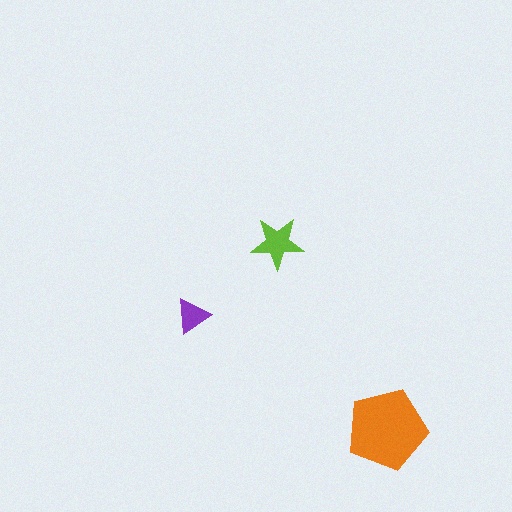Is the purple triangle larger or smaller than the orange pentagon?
Smaller.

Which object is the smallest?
The purple triangle.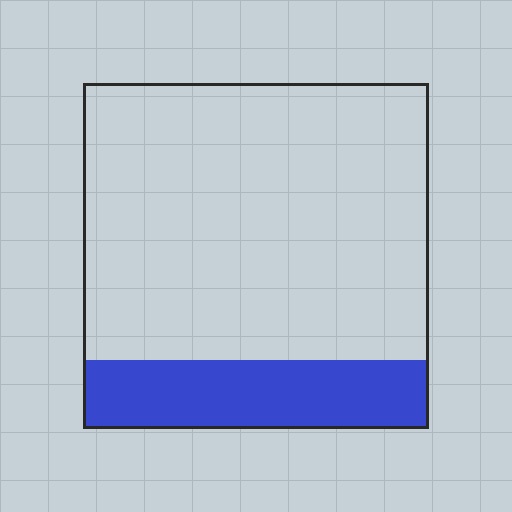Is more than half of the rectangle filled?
No.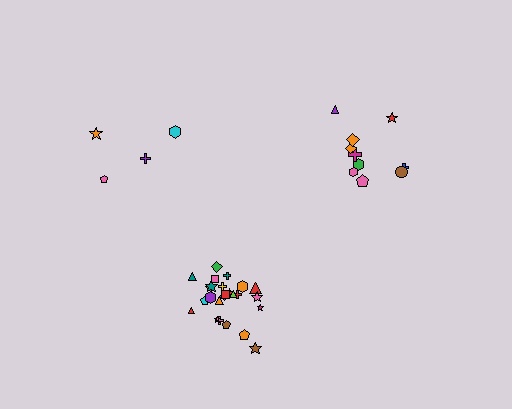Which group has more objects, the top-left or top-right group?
The top-right group.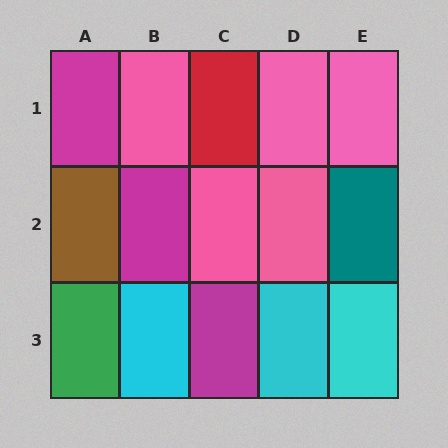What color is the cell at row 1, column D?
Pink.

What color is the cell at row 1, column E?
Pink.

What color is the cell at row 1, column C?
Red.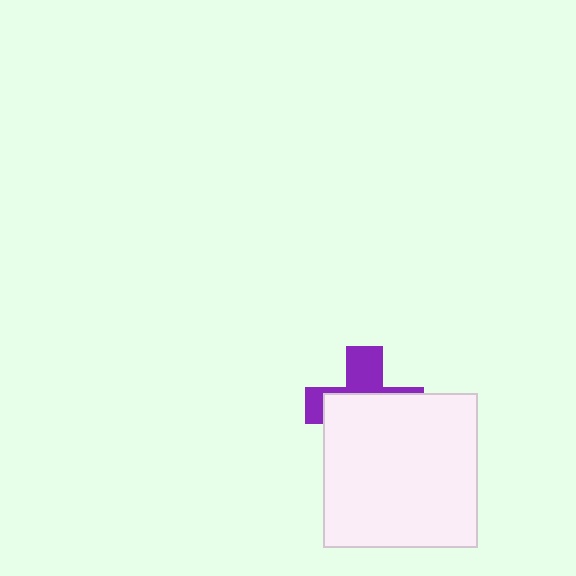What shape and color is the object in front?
The object in front is a white square.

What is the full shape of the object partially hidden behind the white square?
The partially hidden object is a purple cross.